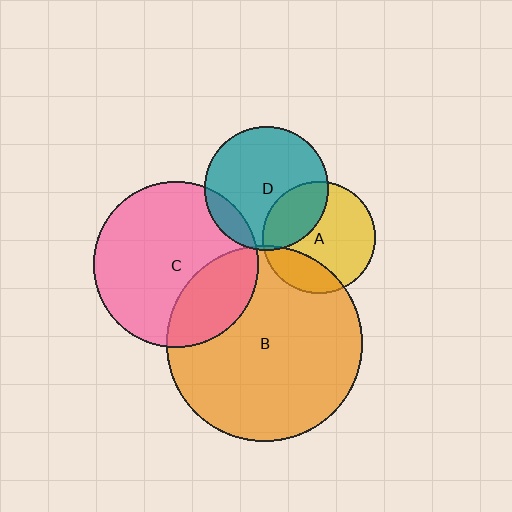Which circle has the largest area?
Circle B (orange).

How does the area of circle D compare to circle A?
Approximately 1.2 times.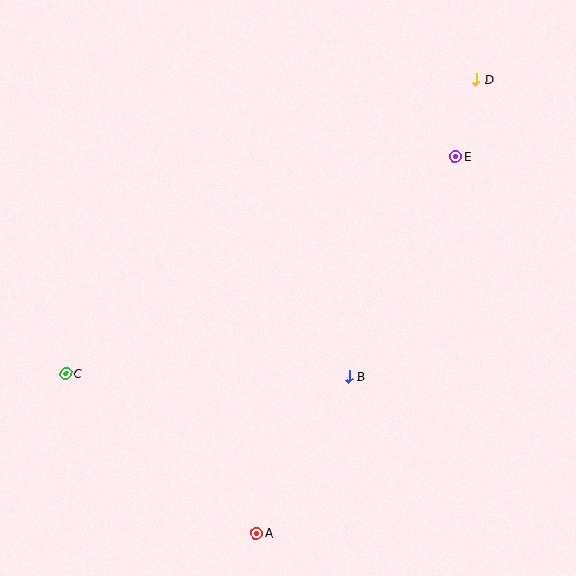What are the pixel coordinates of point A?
Point A is at (257, 533).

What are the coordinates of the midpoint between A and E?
The midpoint between A and E is at (356, 345).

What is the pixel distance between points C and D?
The distance between C and D is 505 pixels.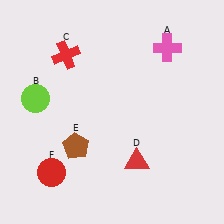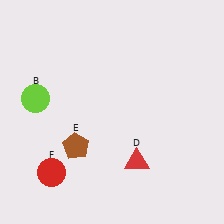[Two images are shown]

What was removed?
The red cross (C), the pink cross (A) were removed in Image 2.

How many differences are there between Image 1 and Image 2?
There are 2 differences between the two images.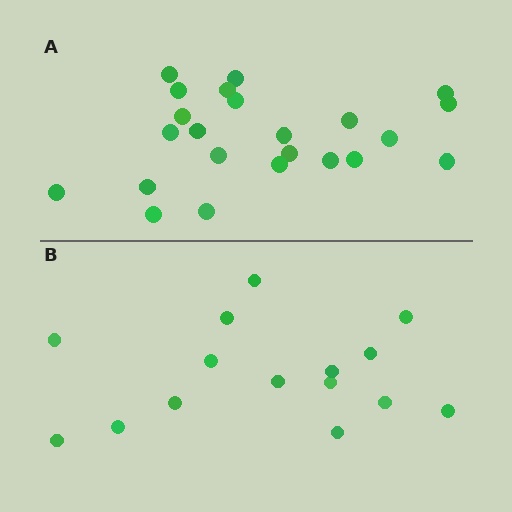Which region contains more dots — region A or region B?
Region A (the top region) has more dots.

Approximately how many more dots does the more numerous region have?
Region A has roughly 8 or so more dots than region B.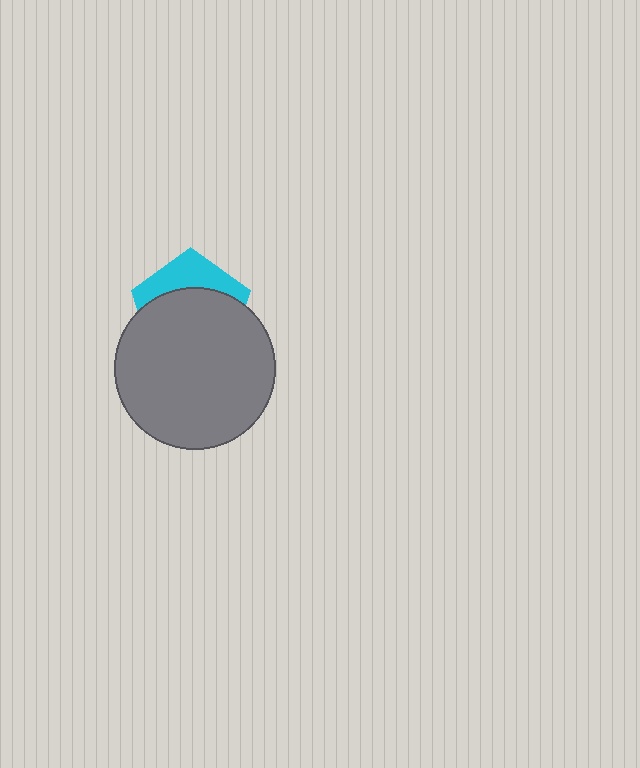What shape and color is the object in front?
The object in front is a gray circle.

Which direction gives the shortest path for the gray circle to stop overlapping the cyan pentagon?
Moving down gives the shortest separation.